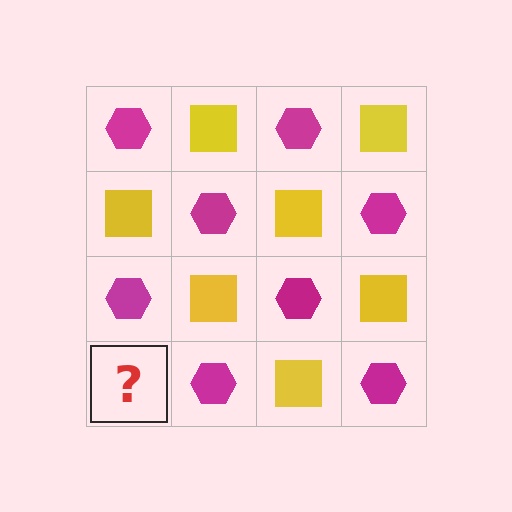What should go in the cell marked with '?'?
The missing cell should contain a yellow square.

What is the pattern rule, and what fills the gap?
The rule is that it alternates magenta hexagon and yellow square in a checkerboard pattern. The gap should be filled with a yellow square.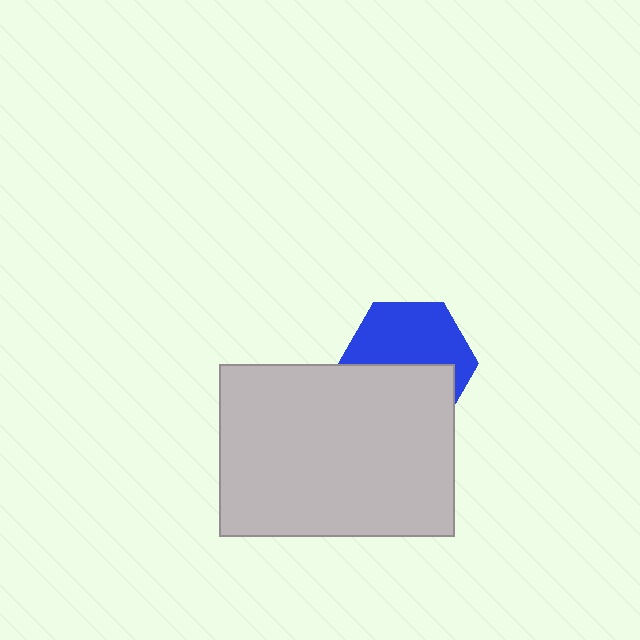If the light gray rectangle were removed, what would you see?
You would see the complete blue hexagon.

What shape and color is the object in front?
The object in front is a light gray rectangle.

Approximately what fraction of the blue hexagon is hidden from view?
Roughly 46% of the blue hexagon is hidden behind the light gray rectangle.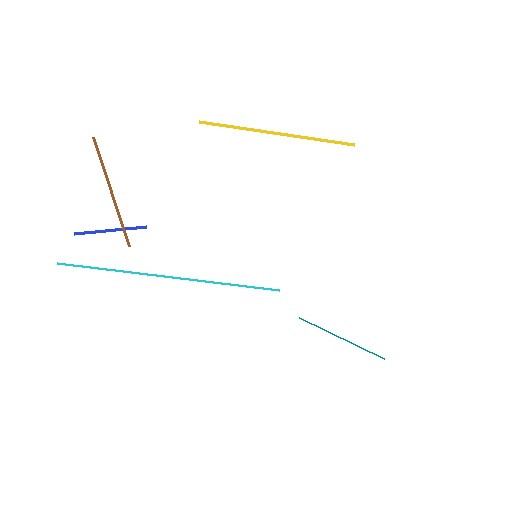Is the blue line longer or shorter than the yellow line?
The yellow line is longer than the blue line.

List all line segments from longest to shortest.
From longest to shortest: cyan, yellow, brown, teal, blue.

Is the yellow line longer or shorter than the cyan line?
The cyan line is longer than the yellow line.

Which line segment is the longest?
The cyan line is the longest at approximately 224 pixels.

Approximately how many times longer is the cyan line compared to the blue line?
The cyan line is approximately 3.1 times the length of the blue line.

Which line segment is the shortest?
The blue line is the shortest at approximately 72 pixels.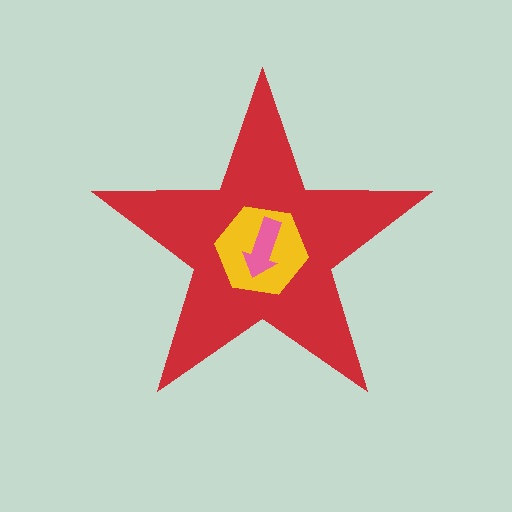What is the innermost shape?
The pink arrow.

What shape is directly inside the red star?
The yellow hexagon.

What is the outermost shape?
The red star.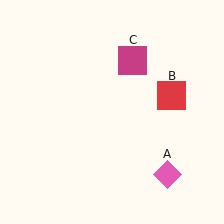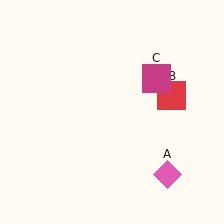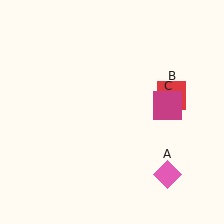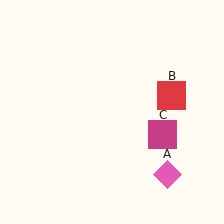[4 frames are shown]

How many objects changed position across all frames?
1 object changed position: magenta square (object C).